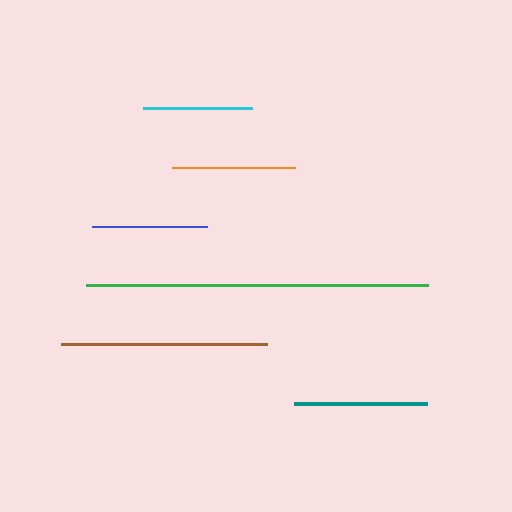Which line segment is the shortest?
The cyan line is the shortest at approximately 108 pixels.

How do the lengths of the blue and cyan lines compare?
The blue and cyan lines are approximately the same length.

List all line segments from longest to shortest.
From longest to shortest: green, brown, teal, orange, blue, cyan.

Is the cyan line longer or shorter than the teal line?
The teal line is longer than the cyan line.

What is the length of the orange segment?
The orange segment is approximately 124 pixels long.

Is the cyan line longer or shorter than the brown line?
The brown line is longer than the cyan line.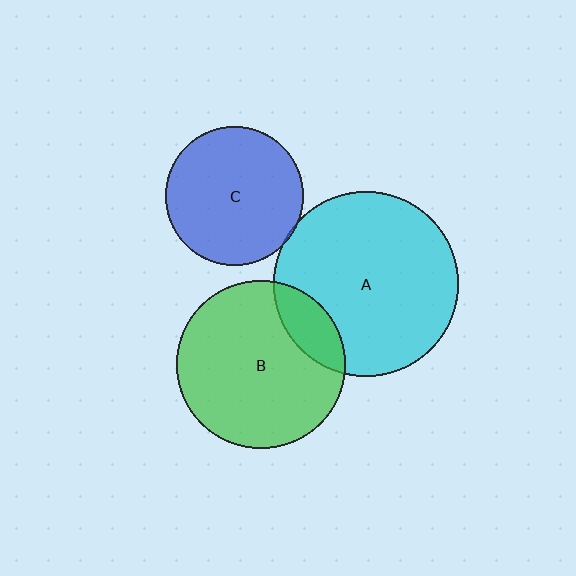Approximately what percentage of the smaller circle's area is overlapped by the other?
Approximately 15%.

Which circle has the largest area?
Circle A (cyan).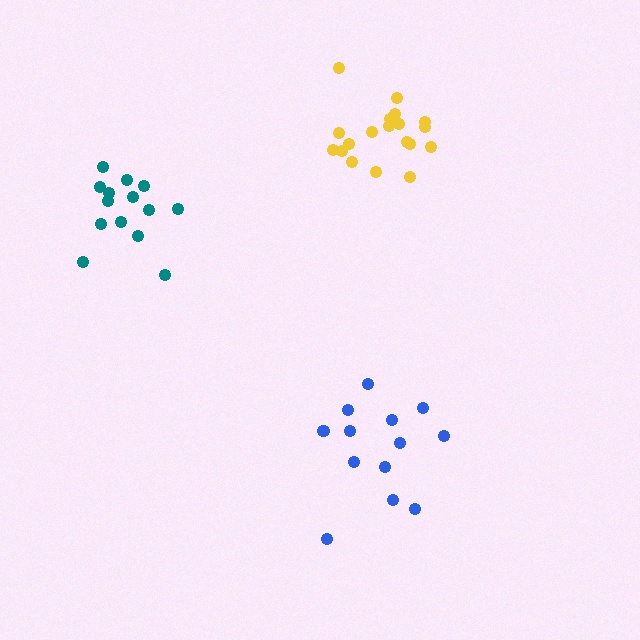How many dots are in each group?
Group 1: 13 dots, Group 2: 14 dots, Group 3: 19 dots (46 total).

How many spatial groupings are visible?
There are 3 spatial groupings.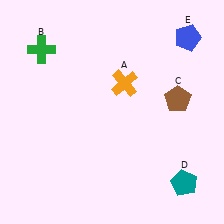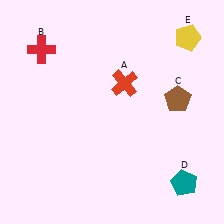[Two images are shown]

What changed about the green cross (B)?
In Image 1, B is green. In Image 2, it changed to red.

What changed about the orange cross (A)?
In Image 1, A is orange. In Image 2, it changed to red.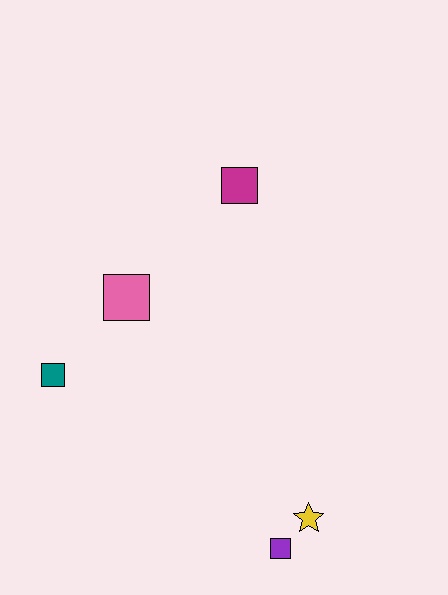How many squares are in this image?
There are 4 squares.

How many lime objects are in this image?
There are no lime objects.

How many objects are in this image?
There are 5 objects.